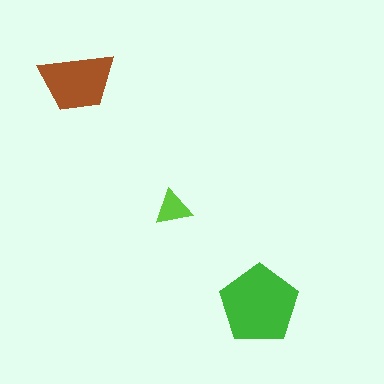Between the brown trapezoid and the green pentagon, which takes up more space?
The green pentagon.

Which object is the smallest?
The lime triangle.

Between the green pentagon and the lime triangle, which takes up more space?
The green pentagon.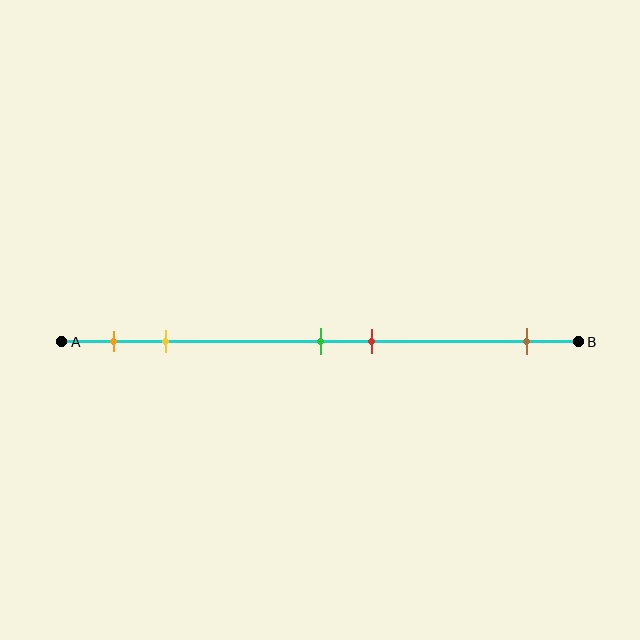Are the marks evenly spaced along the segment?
No, the marks are not evenly spaced.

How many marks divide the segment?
There are 5 marks dividing the segment.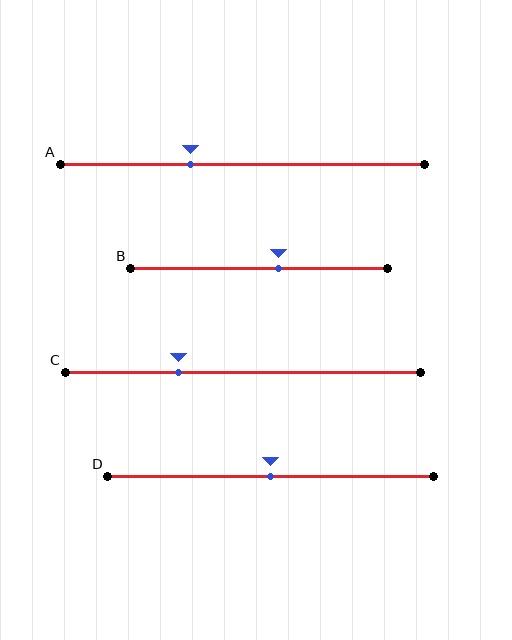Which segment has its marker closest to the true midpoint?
Segment D has its marker closest to the true midpoint.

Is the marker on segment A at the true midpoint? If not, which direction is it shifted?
No, the marker on segment A is shifted to the left by about 14% of the segment length.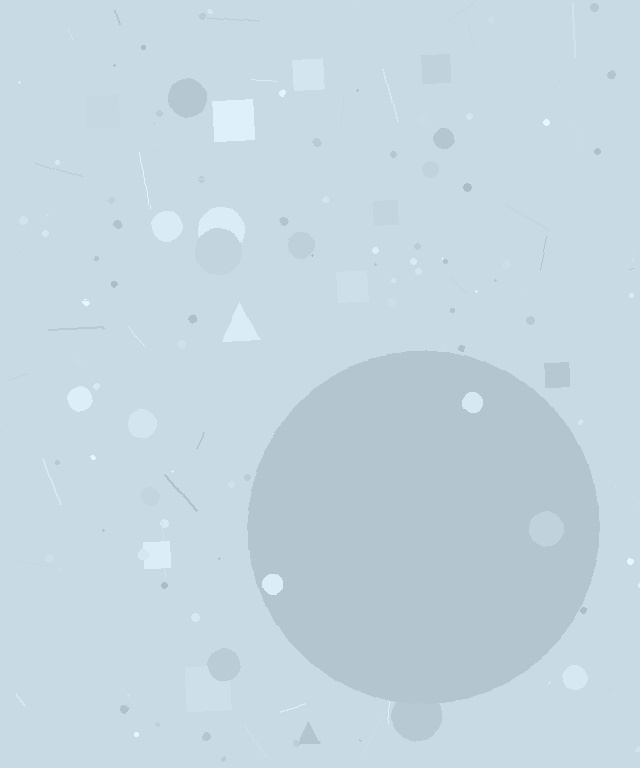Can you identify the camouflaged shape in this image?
The camouflaged shape is a circle.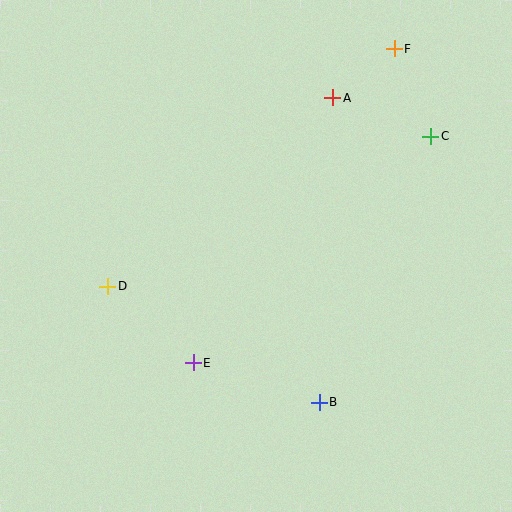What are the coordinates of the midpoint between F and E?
The midpoint between F and E is at (294, 206).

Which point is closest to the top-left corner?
Point D is closest to the top-left corner.